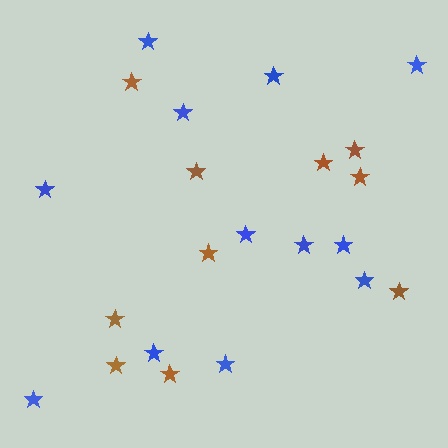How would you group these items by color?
There are 2 groups: one group of blue stars (12) and one group of brown stars (10).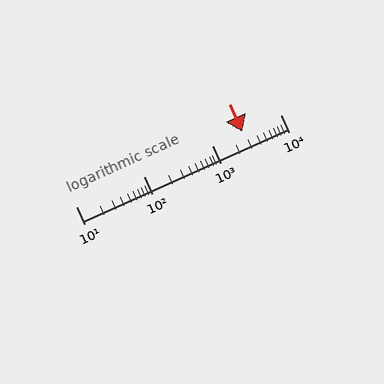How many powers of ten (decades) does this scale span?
The scale spans 3 decades, from 10 to 10000.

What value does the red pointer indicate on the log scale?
The pointer indicates approximately 2800.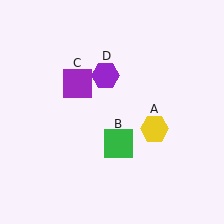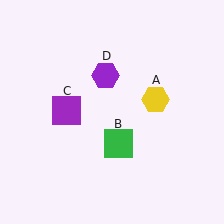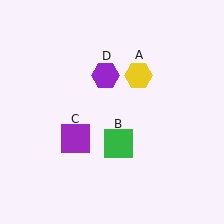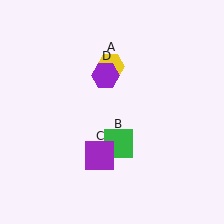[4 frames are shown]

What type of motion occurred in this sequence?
The yellow hexagon (object A), purple square (object C) rotated counterclockwise around the center of the scene.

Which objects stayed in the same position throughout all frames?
Green square (object B) and purple hexagon (object D) remained stationary.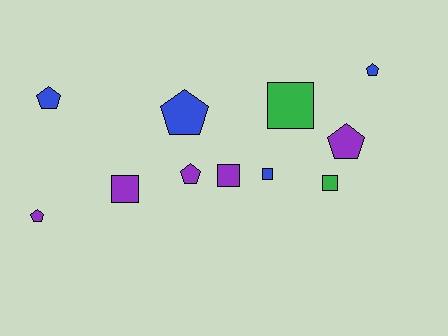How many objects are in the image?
There are 11 objects.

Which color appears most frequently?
Purple, with 5 objects.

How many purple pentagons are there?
There are 3 purple pentagons.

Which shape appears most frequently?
Pentagon, with 6 objects.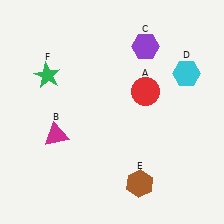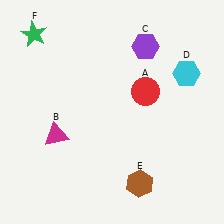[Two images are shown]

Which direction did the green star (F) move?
The green star (F) moved up.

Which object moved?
The green star (F) moved up.